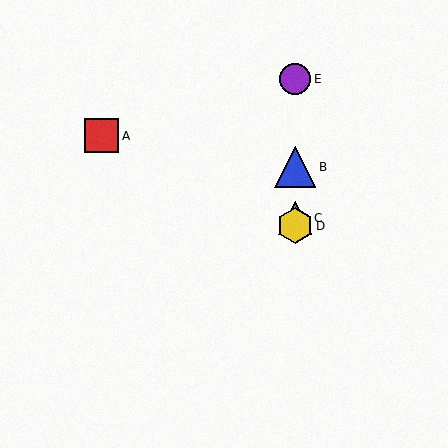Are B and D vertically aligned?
Yes, both are at x≈295.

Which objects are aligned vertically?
Objects B, C, D, E are aligned vertically.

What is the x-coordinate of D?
Object D is at x≈295.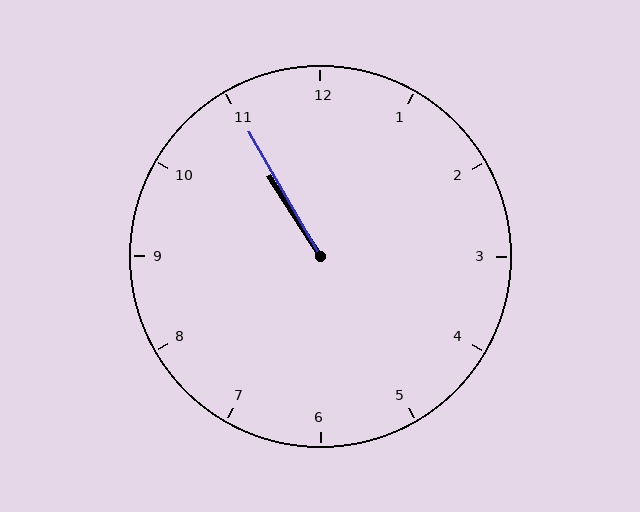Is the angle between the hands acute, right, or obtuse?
It is acute.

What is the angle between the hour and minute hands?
Approximately 2 degrees.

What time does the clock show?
10:55.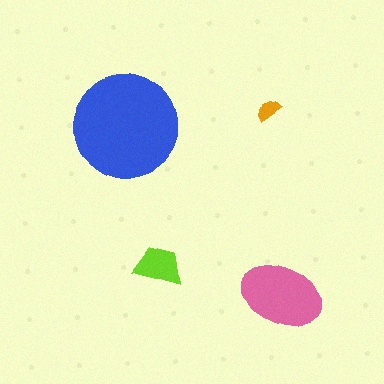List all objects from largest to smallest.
The blue circle, the pink ellipse, the lime trapezoid, the orange semicircle.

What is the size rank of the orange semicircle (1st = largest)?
4th.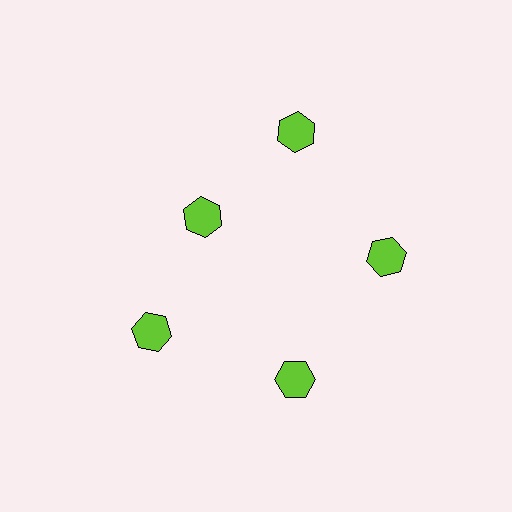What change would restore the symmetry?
The symmetry would be restored by moving it outward, back onto the ring so that all 5 hexagons sit at equal angles and equal distance from the center.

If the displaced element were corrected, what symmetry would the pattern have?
It would have 5-fold rotational symmetry — the pattern would map onto itself every 72 degrees.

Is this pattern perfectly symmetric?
No. The 5 lime hexagons are arranged in a ring, but one element near the 10 o'clock position is pulled inward toward the center, breaking the 5-fold rotational symmetry.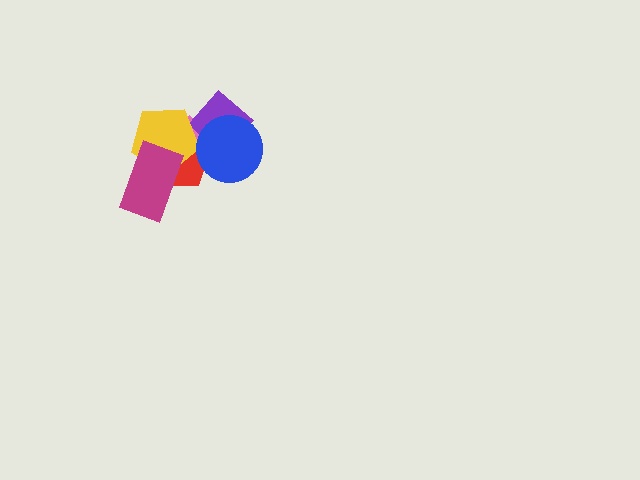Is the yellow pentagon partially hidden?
Yes, it is partially covered by another shape.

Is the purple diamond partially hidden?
Yes, it is partially covered by another shape.